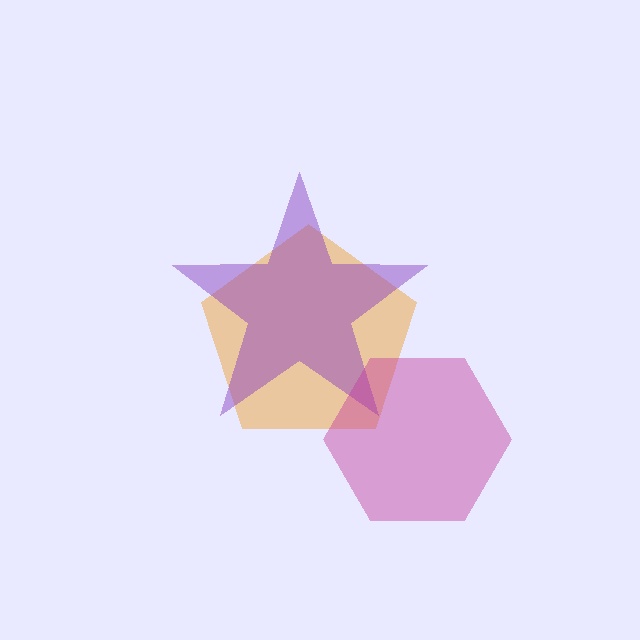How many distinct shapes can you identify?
There are 3 distinct shapes: an orange pentagon, a purple star, a magenta hexagon.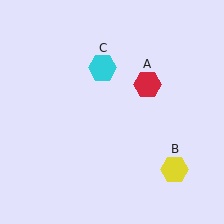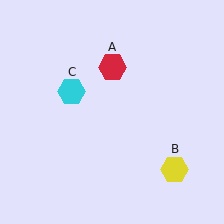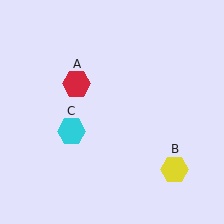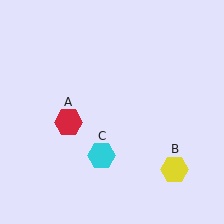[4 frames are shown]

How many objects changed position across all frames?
2 objects changed position: red hexagon (object A), cyan hexagon (object C).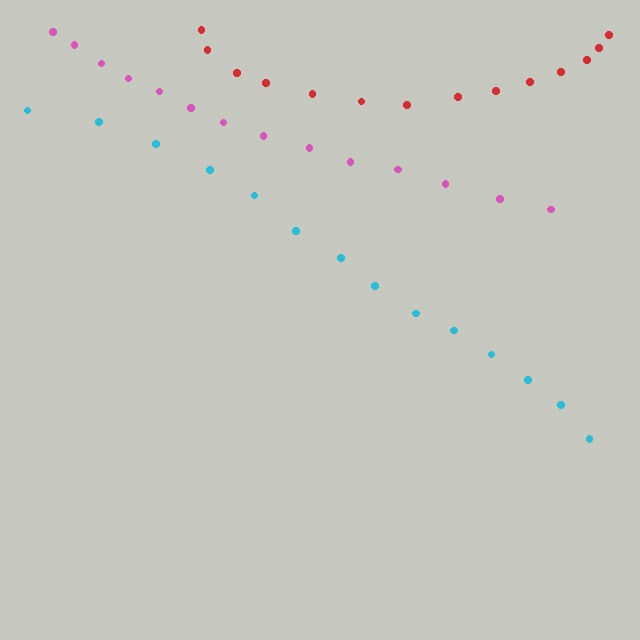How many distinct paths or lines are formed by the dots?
There are 3 distinct paths.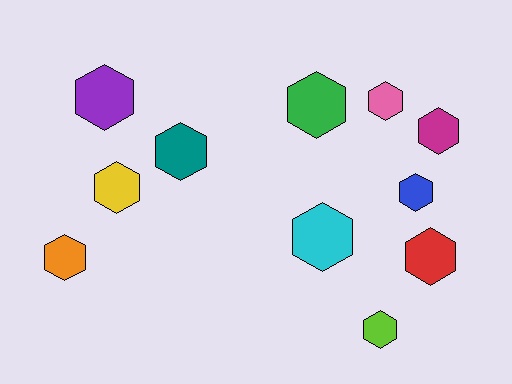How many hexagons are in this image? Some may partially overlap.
There are 11 hexagons.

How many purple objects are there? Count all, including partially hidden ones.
There is 1 purple object.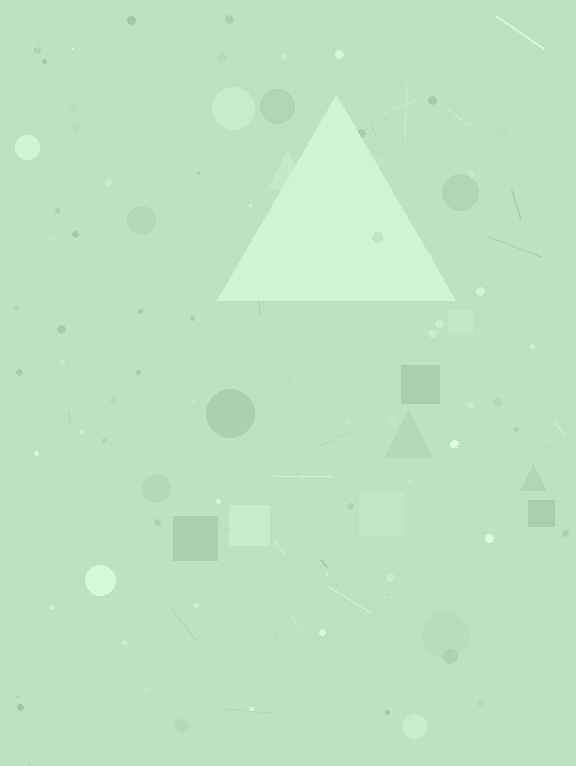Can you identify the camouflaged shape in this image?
The camouflaged shape is a triangle.